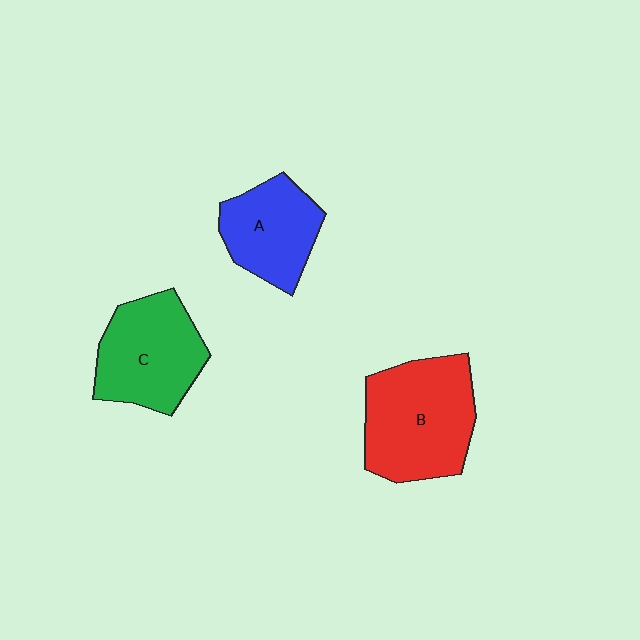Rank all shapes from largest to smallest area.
From largest to smallest: B (red), C (green), A (blue).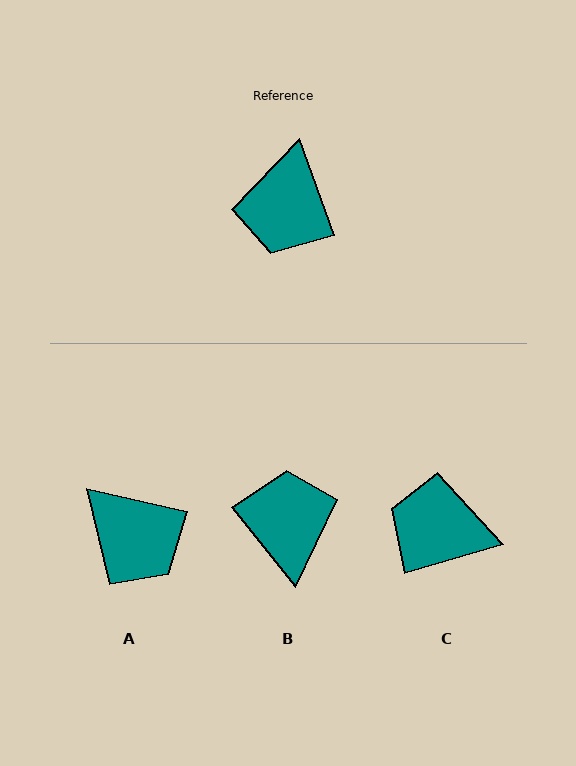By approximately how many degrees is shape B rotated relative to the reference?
Approximately 161 degrees clockwise.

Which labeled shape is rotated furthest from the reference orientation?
B, about 161 degrees away.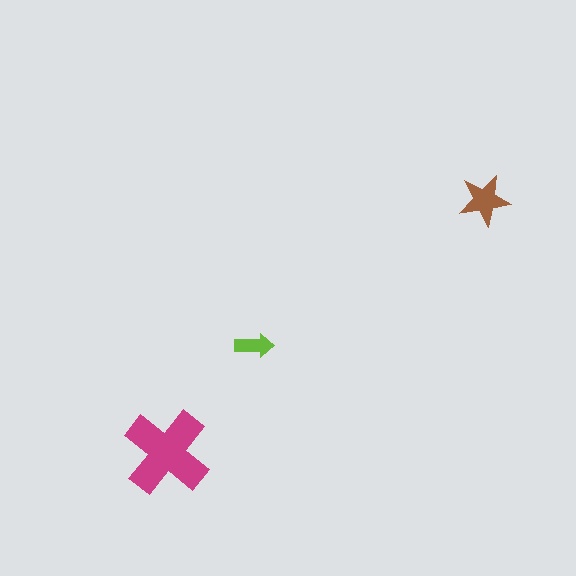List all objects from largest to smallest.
The magenta cross, the brown star, the lime arrow.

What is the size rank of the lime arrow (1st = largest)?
3rd.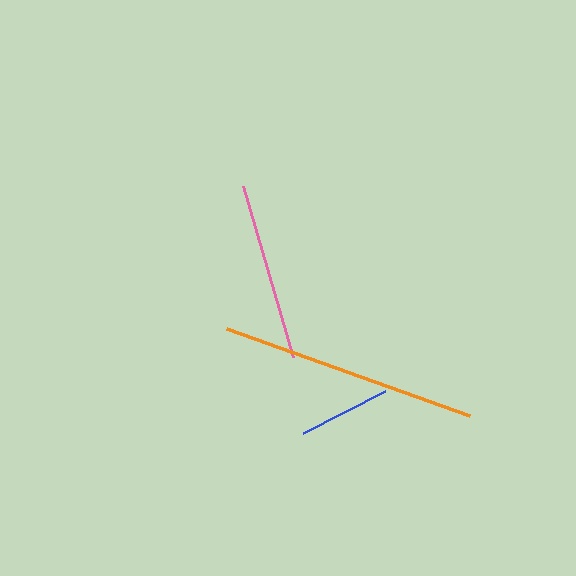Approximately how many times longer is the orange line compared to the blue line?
The orange line is approximately 2.8 times the length of the blue line.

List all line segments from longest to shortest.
From longest to shortest: orange, pink, blue.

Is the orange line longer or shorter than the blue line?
The orange line is longer than the blue line.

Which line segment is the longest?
The orange line is the longest at approximately 258 pixels.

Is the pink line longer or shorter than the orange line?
The orange line is longer than the pink line.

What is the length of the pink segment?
The pink segment is approximately 179 pixels long.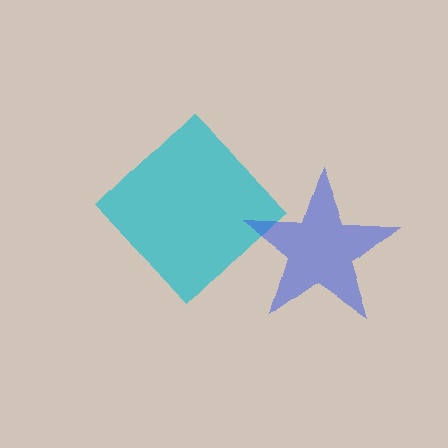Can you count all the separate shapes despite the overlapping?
Yes, there are 2 separate shapes.